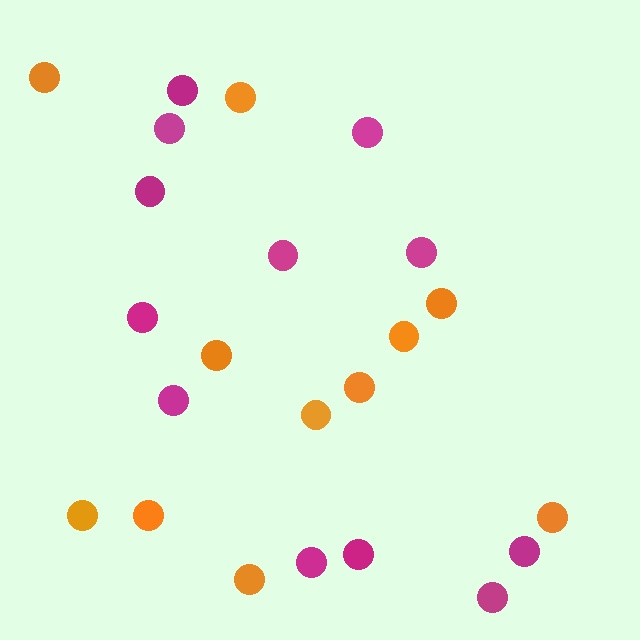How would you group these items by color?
There are 2 groups: one group of magenta circles (12) and one group of orange circles (11).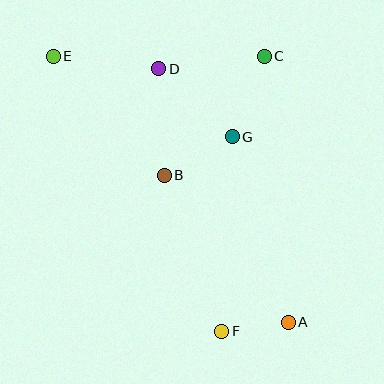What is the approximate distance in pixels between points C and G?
The distance between C and G is approximately 86 pixels.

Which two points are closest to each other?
Points A and F are closest to each other.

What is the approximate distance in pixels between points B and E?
The distance between B and E is approximately 163 pixels.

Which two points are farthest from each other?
Points A and E are farthest from each other.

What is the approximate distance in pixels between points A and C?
The distance between A and C is approximately 267 pixels.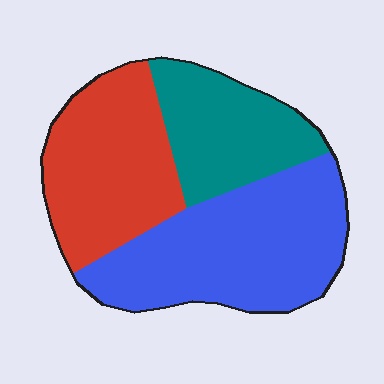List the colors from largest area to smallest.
From largest to smallest: blue, red, teal.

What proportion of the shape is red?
Red takes up between a sixth and a third of the shape.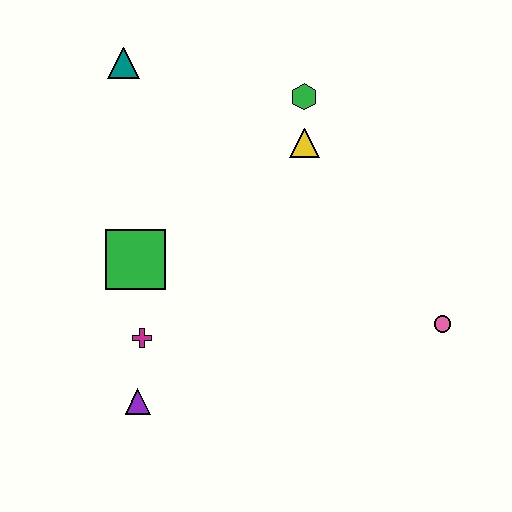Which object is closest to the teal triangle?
The green hexagon is closest to the teal triangle.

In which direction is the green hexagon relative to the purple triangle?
The green hexagon is above the purple triangle.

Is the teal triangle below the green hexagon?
No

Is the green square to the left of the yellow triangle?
Yes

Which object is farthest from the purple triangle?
The green hexagon is farthest from the purple triangle.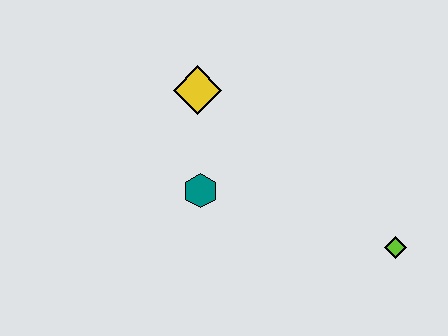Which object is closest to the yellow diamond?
The teal hexagon is closest to the yellow diamond.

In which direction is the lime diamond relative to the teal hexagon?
The lime diamond is to the right of the teal hexagon.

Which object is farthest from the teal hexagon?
The lime diamond is farthest from the teal hexagon.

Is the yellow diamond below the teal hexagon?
No